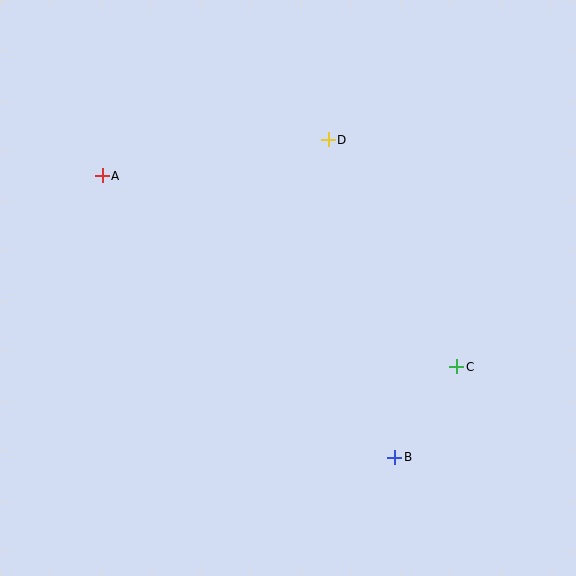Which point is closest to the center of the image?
Point D at (328, 140) is closest to the center.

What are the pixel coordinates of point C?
Point C is at (457, 367).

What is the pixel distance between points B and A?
The distance between B and A is 406 pixels.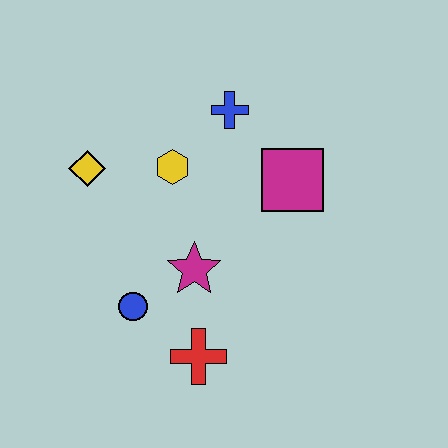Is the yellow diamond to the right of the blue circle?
No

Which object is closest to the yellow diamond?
The yellow hexagon is closest to the yellow diamond.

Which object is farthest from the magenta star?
The blue cross is farthest from the magenta star.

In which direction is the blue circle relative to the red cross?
The blue circle is to the left of the red cross.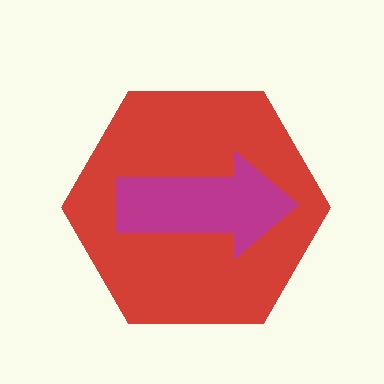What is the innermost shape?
The magenta arrow.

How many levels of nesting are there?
2.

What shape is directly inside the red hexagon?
The magenta arrow.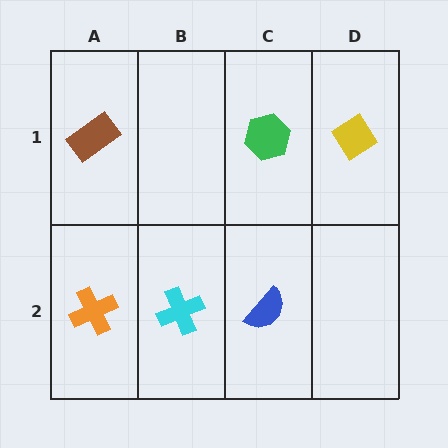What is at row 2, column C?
A blue semicircle.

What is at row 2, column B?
A cyan cross.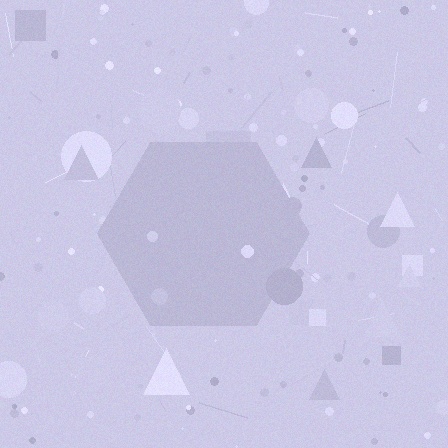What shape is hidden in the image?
A hexagon is hidden in the image.